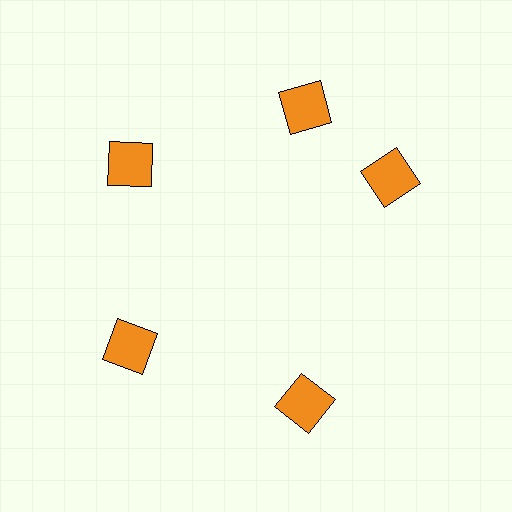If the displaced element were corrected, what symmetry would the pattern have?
It would have 5-fold rotational symmetry — the pattern would map onto itself every 72 degrees.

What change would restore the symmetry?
The symmetry would be restored by rotating it back into even spacing with its neighbors so that all 5 squares sit at equal angles and equal distance from the center.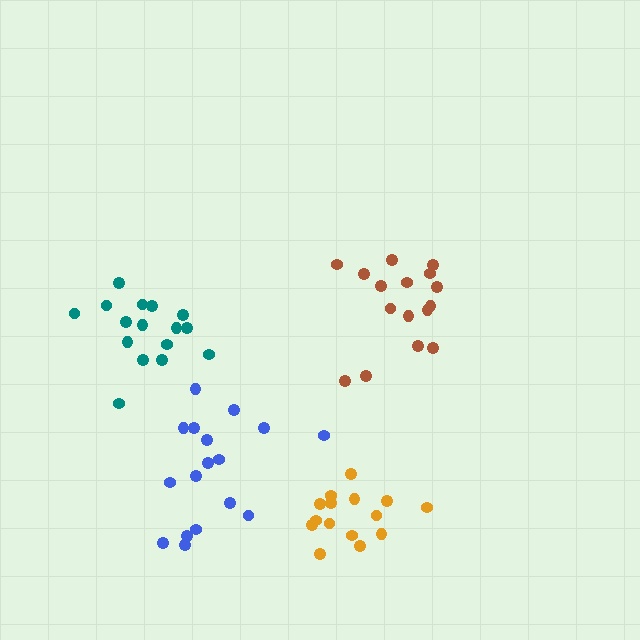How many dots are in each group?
Group 1: 17 dots, Group 2: 15 dots, Group 3: 16 dots, Group 4: 16 dots (64 total).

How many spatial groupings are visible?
There are 4 spatial groupings.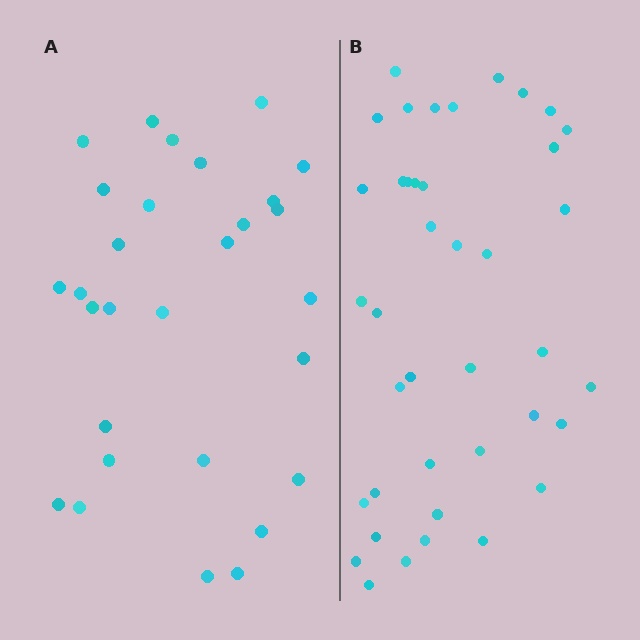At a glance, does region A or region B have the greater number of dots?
Region B (the right region) has more dots.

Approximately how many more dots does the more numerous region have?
Region B has roughly 12 or so more dots than region A.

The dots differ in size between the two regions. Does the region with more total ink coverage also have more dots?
No. Region A has more total ink coverage because its dots are larger, but region B actually contains more individual dots. Total area can be misleading — the number of items is what matters here.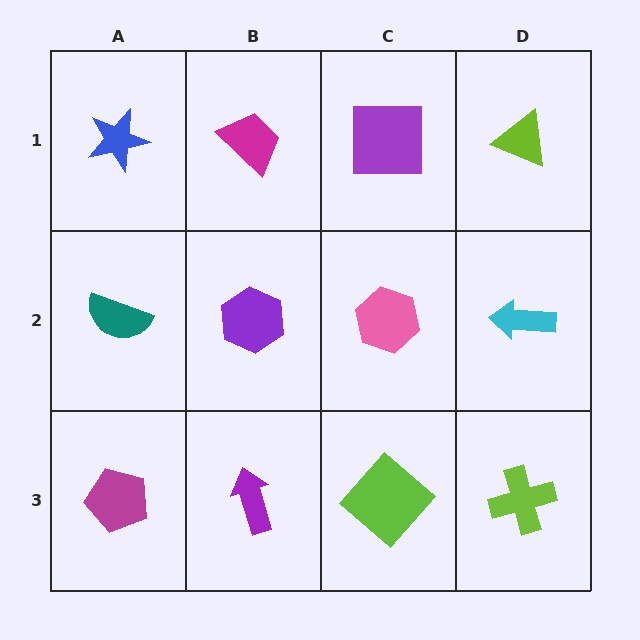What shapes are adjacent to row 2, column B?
A magenta trapezoid (row 1, column B), a purple arrow (row 3, column B), a teal semicircle (row 2, column A), a pink hexagon (row 2, column C).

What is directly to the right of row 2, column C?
A cyan arrow.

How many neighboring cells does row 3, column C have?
3.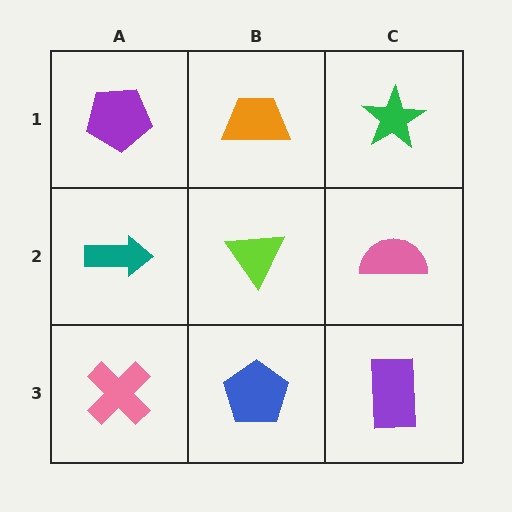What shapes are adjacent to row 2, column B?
An orange trapezoid (row 1, column B), a blue pentagon (row 3, column B), a teal arrow (row 2, column A), a pink semicircle (row 2, column C).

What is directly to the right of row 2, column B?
A pink semicircle.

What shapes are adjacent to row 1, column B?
A lime triangle (row 2, column B), a purple pentagon (row 1, column A), a green star (row 1, column C).